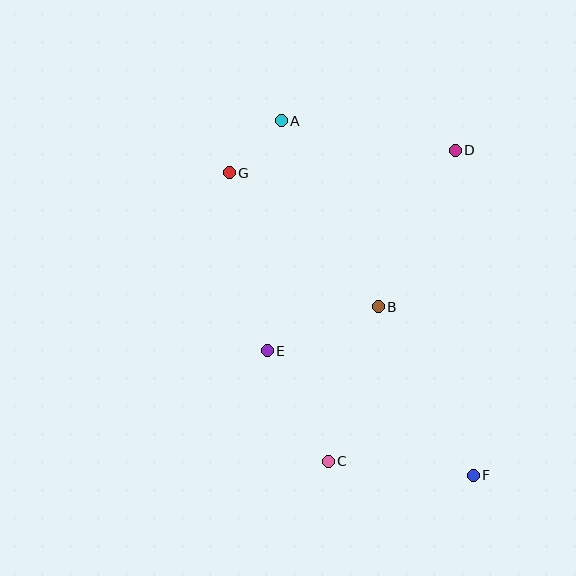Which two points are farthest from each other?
Points A and F are farthest from each other.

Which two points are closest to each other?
Points A and G are closest to each other.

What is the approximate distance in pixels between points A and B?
The distance between A and B is approximately 210 pixels.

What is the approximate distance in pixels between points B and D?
The distance between B and D is approximately 175 pixels.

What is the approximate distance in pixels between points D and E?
The distance between D and E is approximately 275 pixels.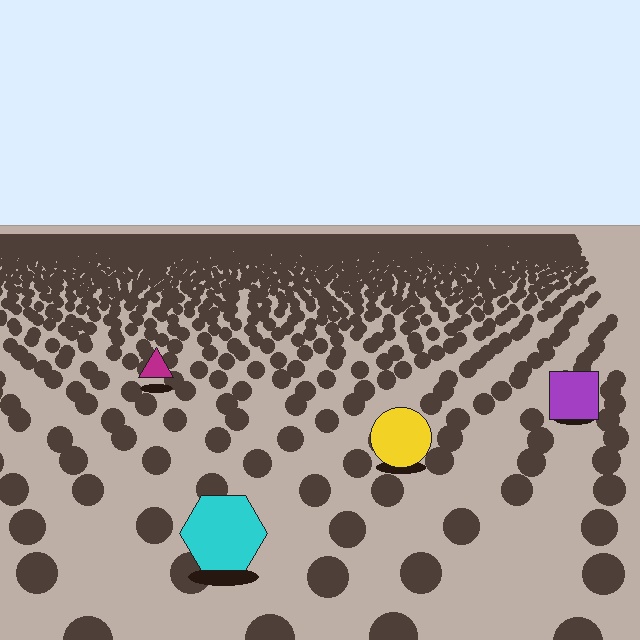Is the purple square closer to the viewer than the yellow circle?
No. The yellow circle is closer — you can tell from the texture gradient: the ground texture is coarser near it.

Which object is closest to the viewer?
The cyan hexagon is closest. The texture marks near it are larger and more spread out.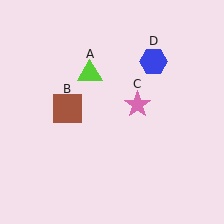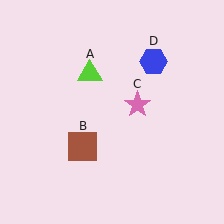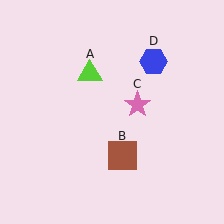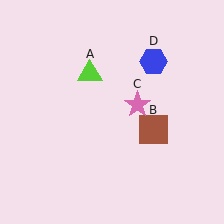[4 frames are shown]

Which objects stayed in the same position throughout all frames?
Lime triangle (object A) and pink star (object C) and blue hexagon (object D) remained stationary.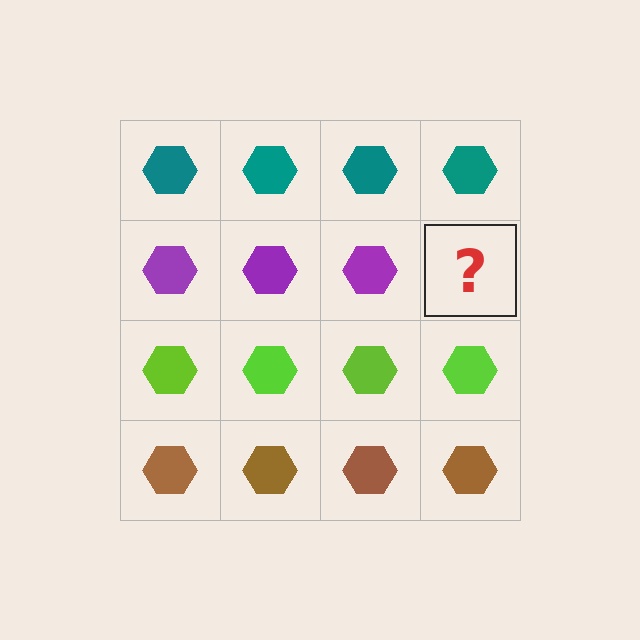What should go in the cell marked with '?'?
The missing cell should contain a purple hexagon.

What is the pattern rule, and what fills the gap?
The rule is that each row has a consistent color. The gap should be filled with a purple hexagon.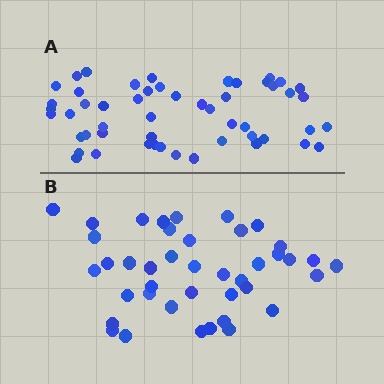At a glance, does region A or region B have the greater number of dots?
Region A (the top region) has more dots.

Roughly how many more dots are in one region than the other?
Region A has roughly 12 or so more dots than region B.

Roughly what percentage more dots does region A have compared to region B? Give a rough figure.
About 25% more.